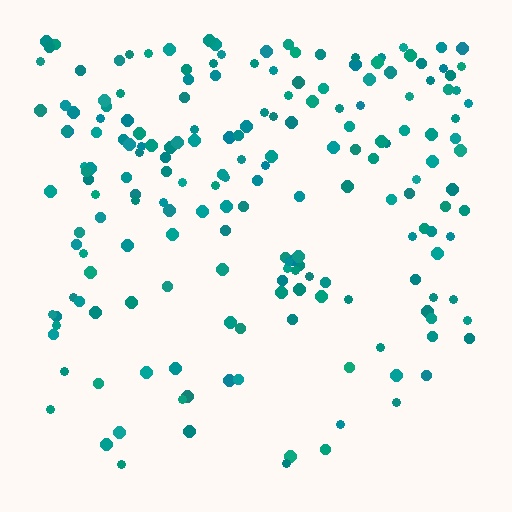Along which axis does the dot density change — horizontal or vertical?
Vertical.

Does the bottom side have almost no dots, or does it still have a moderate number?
Still a moderate number, just noticeably fewer than the top.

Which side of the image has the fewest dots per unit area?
The bottom.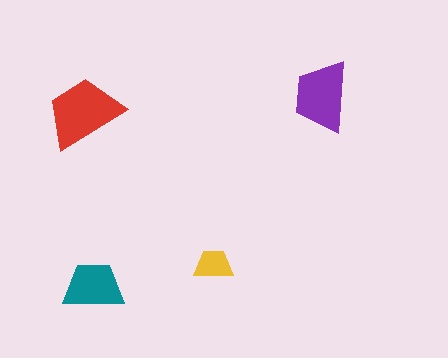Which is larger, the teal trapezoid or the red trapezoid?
The red one.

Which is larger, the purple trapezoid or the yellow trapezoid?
The purple one.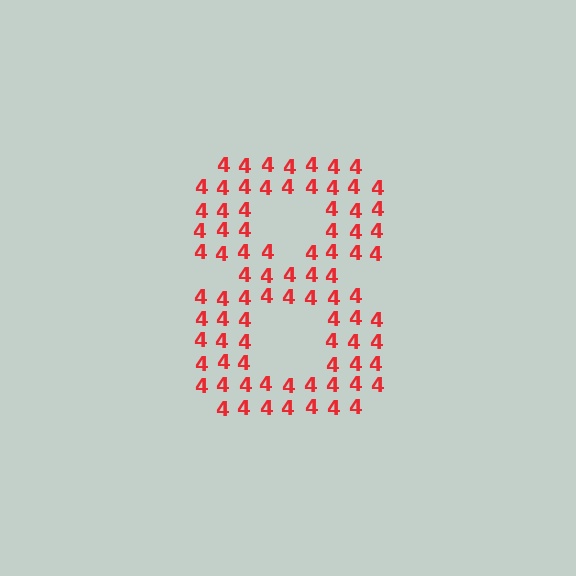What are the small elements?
The small elements are digit 4's.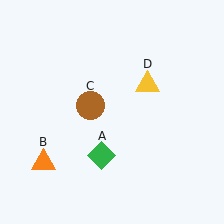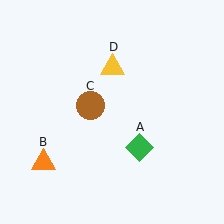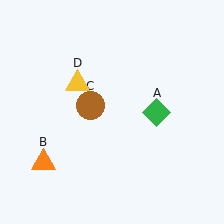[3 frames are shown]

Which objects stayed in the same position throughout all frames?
Orange triangle (object B) and brown circle (object C) remained stationary.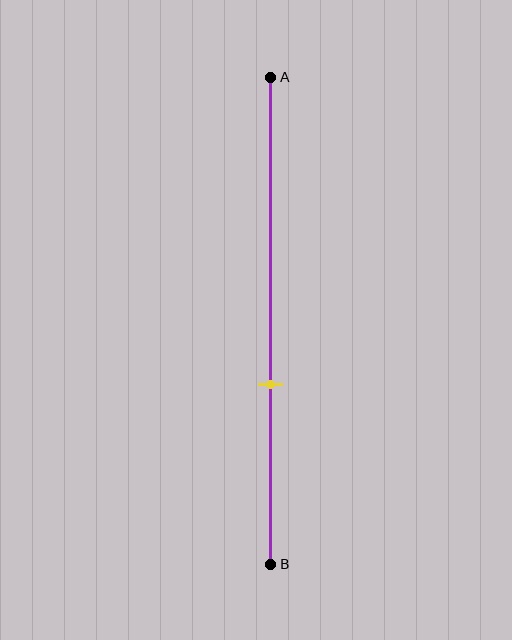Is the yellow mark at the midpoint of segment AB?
No, the mark is at about 65% from A, not at the 50% midpoint.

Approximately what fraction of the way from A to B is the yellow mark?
The yellow mark is approximately 65% of the way from A to B.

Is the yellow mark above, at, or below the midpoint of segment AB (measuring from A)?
The yellow mark is below the midpoint of segment AB.